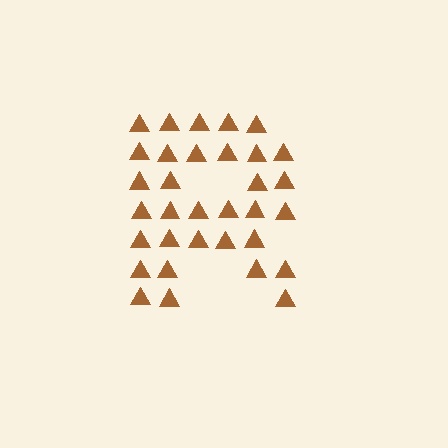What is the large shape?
The large shape is the letter R.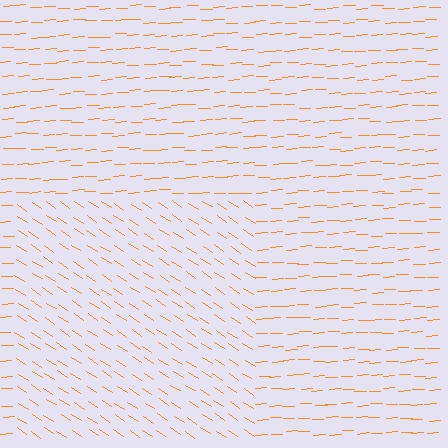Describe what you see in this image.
The image is filled with small orange line segments. A rectangle region in the image has lines oriented differently from the surrounding lines, creating a visible texture boundary.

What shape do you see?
I see a rectangle.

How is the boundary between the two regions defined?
The boundary is defined purely by a change in line orientation (approximately 36 degrees difference). All lines are the same color and thickness.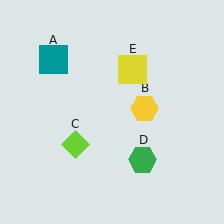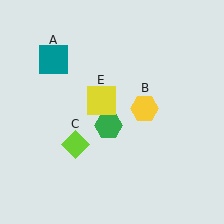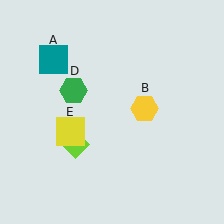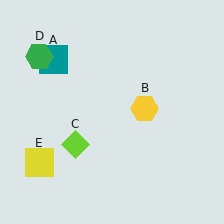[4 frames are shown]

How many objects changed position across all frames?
2 objects changed position: green hexagon (object D), yellow square (object E).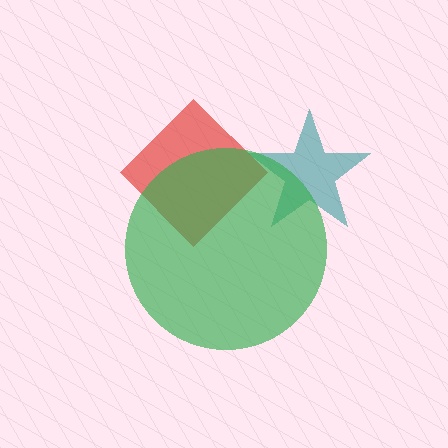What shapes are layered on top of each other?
The layered shapes are: a red diamond, a teal star, a green circle.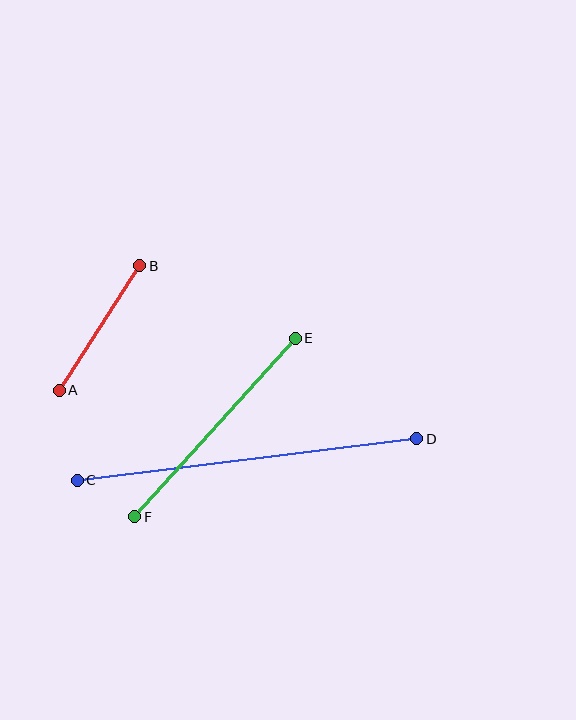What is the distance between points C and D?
The distance is approximately 342 pixels.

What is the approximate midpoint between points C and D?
The midpoint is at approximately (247, 460) pixels.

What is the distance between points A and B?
The distance is approximately 148 pixels.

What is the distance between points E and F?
The distance is approximately 240 pixels.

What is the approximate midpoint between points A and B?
The midpoint is at approximately (100, 328) pixels.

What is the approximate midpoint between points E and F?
The midpoint is at approximately (215, 427) pixels.